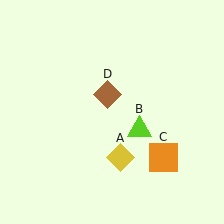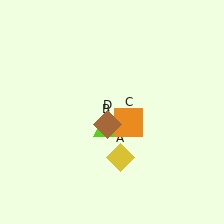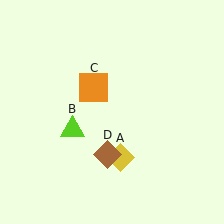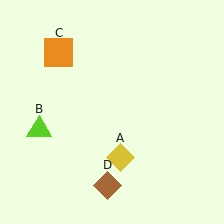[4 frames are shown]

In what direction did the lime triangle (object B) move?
The lime triangle (object B) moved left.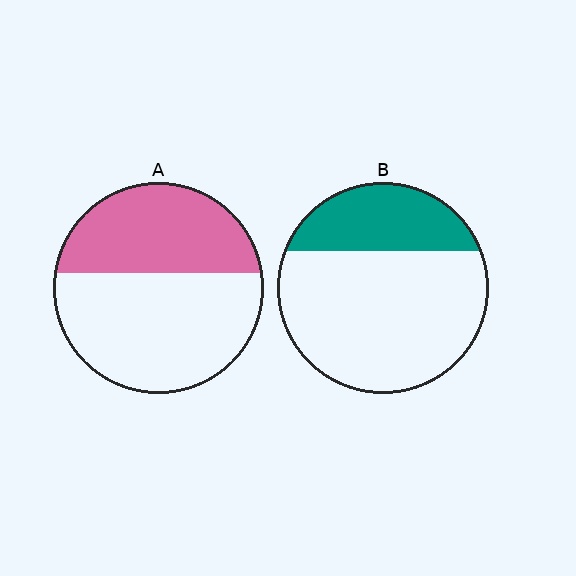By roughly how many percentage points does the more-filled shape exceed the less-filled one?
By roughly 15 percentage points (A over B).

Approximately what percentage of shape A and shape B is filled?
A is approximately 40% and B is approximately 30%.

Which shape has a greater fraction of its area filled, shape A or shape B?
Shape A.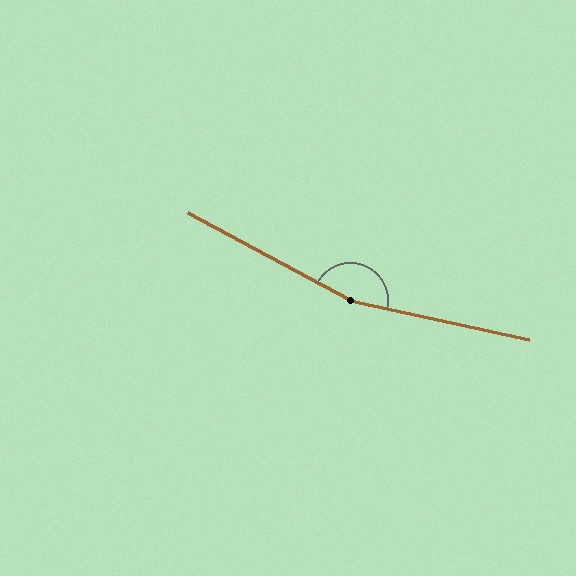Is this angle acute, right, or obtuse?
It is obtuse.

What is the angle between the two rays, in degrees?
Approximately 164 degrees.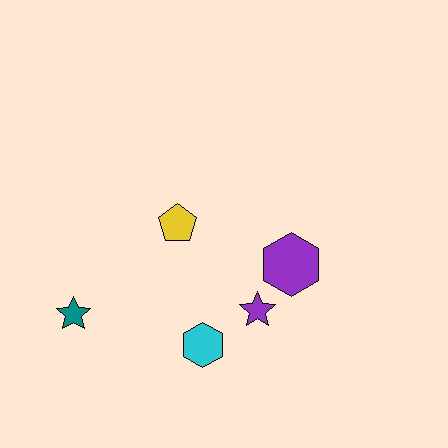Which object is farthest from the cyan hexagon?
The teal star is farthest from the cyan hexagon.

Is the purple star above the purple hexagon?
No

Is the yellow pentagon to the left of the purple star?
Yes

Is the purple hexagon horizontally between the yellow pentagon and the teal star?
No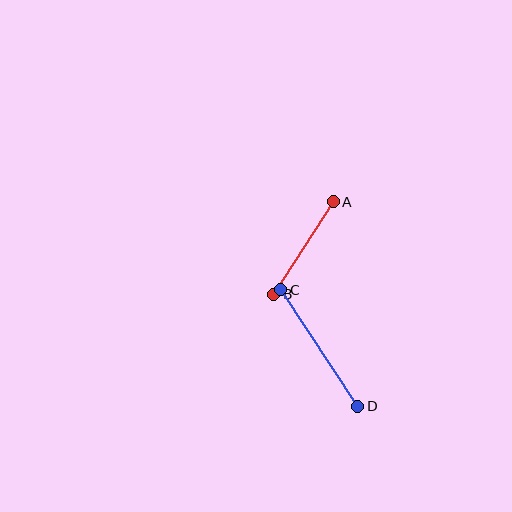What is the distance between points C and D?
The distance is approximately 140 pixels.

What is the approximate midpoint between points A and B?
The midpoint is at approximately (303, 248) pixels.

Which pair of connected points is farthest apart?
Points C and D are farthest apart.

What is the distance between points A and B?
The distance is approximately 110 pixels.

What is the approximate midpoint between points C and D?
The midpoint is at approximately (319, 348) pixels.